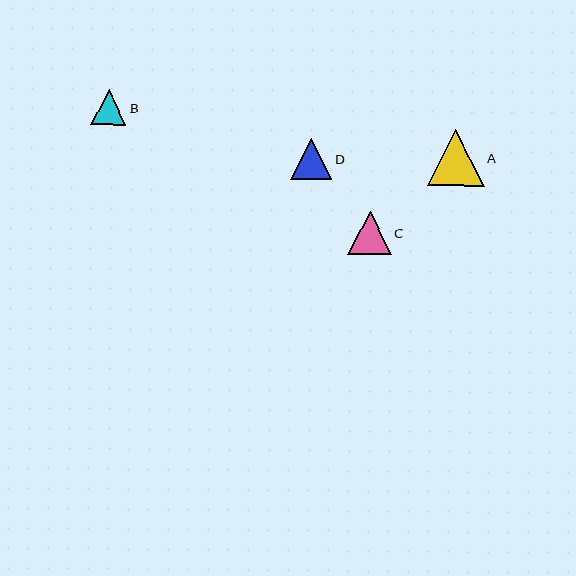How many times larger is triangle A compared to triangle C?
Triangle A is approximately 1.3 times the size of triangle C.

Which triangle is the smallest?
Triangle B is the smallest with a size of approximately 35 pixels.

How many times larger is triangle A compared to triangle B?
Triangle A is approximately 1.6 times the size of triangle B.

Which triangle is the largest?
Triangle A is the largest with a size of approximately 57 pixels.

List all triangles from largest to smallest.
From largest to smallest: A, C, D, B.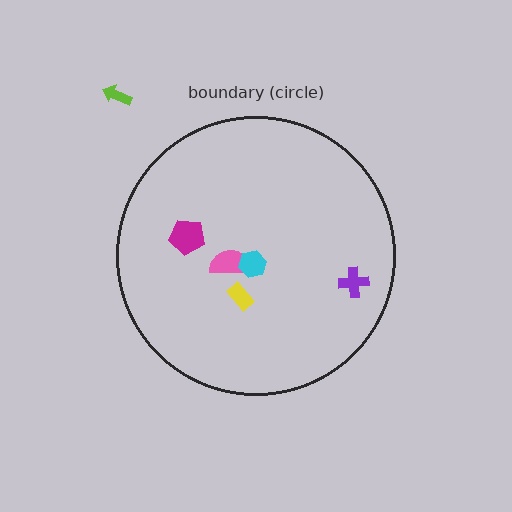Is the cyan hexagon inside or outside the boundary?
Inside.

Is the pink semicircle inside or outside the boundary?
Inside.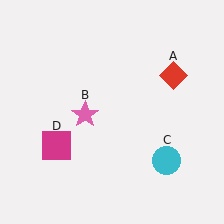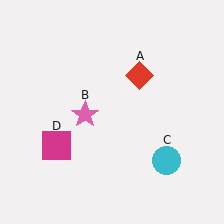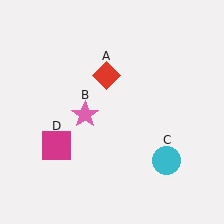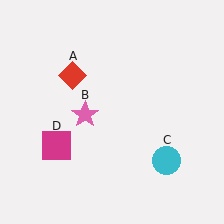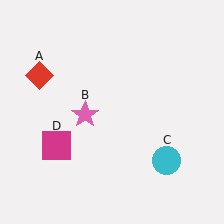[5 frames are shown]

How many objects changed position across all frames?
1 object changed position: red diamond (object A).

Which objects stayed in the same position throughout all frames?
Pink star (object B) and cyan circle (object C) and magenta square (object D) remained stationary.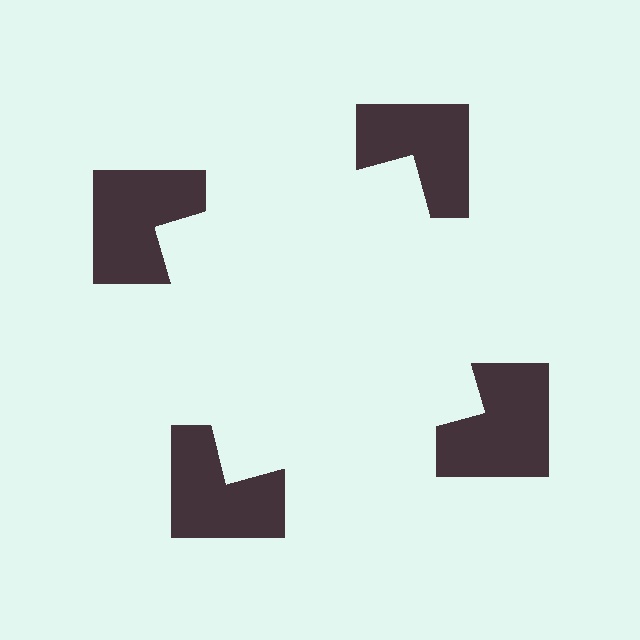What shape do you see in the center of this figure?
An illusory square — its edges are inferred from the aligned wedge cuts in the notched squares, not physically drawn.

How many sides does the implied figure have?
4 sides.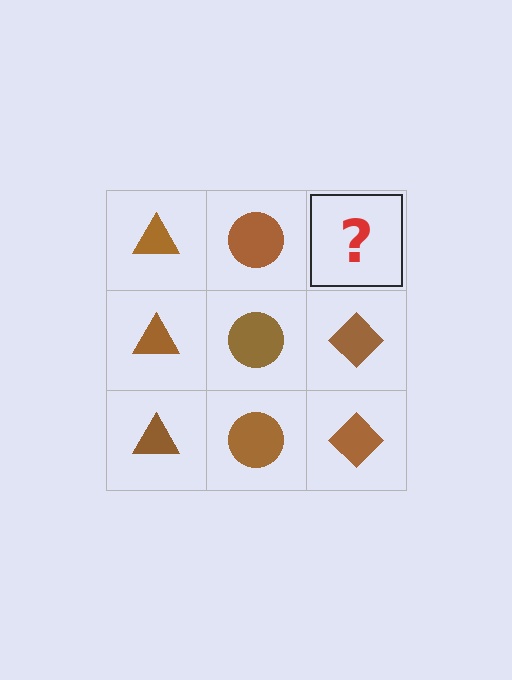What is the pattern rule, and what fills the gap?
The rule is that each column has a consistent shape. The gap should be filled with a brown diamond.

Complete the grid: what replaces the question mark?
The question mark should be replaced with a brown diamond.